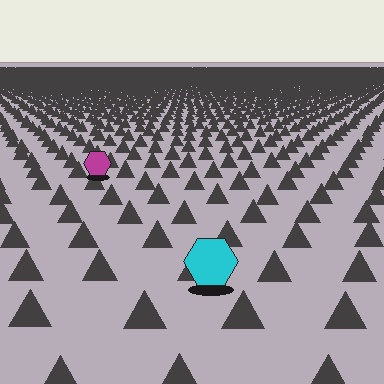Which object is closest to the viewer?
The cyan hexagon is closest. The texture marks near it are larger and more spread out.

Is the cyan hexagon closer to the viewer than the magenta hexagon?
Yes. The cyan hexagon is closer — you can tell from the texture gradient: the ground texture is coarser near it.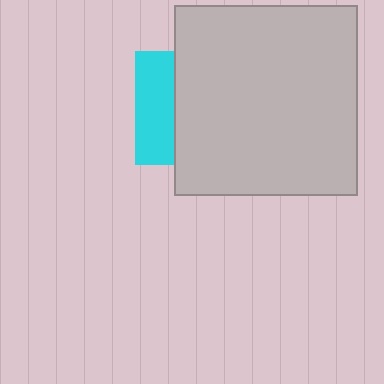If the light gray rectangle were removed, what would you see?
You would see the complete cyan square.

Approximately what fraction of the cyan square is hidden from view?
Roughly 67% of the cyan square is hidden behind the light gray rectangle.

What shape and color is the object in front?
The object in front is a light gray rectangle.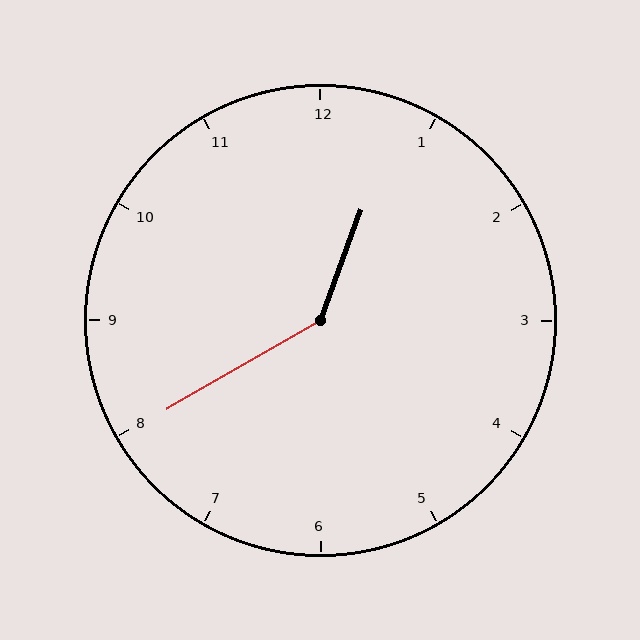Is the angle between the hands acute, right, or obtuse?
It is obtuse.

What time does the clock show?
12:40.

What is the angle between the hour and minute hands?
Approximately 140 degrees.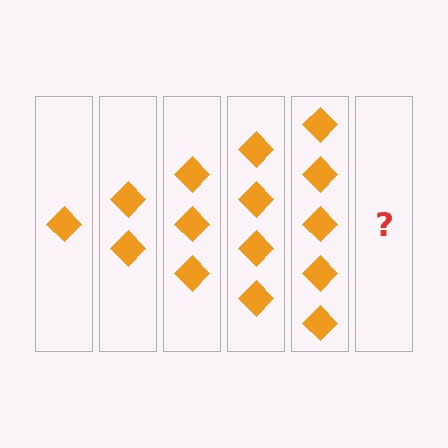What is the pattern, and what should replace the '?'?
The pattern is that each step adds one more diamond. The '?' should be 6 diamonds.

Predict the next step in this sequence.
The next step is 6 diamonds.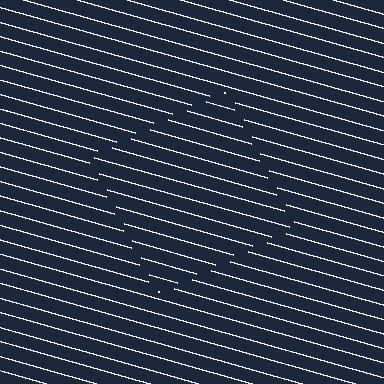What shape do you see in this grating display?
An illusory square. The interior of the shape contains the same grating, shifted by half a period — the contour is defined by the phase discontinuity where line-ends from the inner and outer gratings abut.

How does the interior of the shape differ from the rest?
The interior of the shape contains the same grating, shifted by half a period — the contour is defined by the phase discontinuity where line-ends from the inner and outer gratings abut.